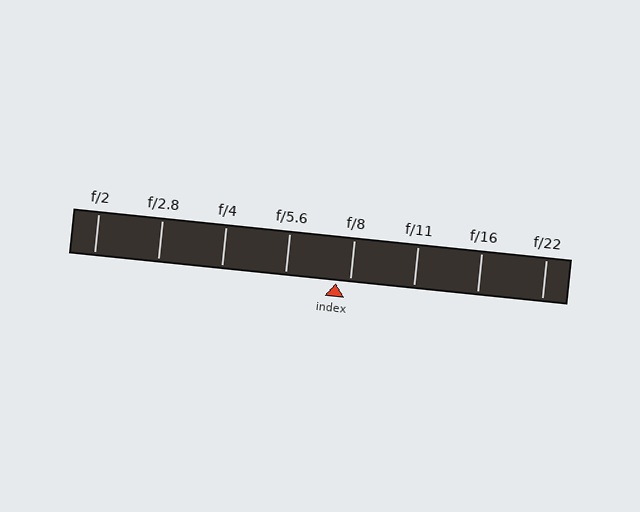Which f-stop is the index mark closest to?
The index mark is closest to f/8.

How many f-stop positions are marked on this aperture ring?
There are 8 f-stop positions marked.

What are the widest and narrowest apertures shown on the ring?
The widest aperture shown is f/2 and the narrowest is f/22.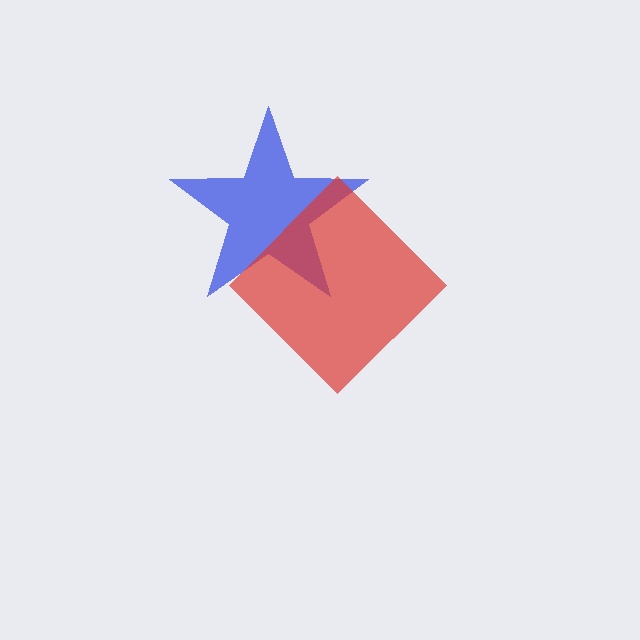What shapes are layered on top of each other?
The layered shapes are: a blue star, a red diamond.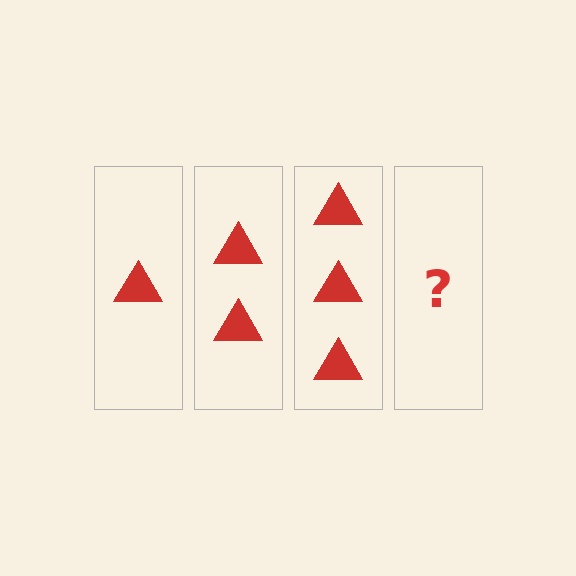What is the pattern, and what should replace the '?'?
The pattern is that each step adds one more triangle. The '?' should be 4 triangles.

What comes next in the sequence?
The next element should be 4 triangles.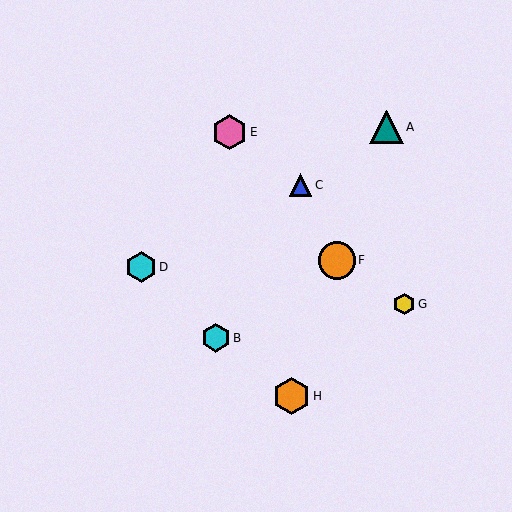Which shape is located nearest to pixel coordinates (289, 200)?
The blue triangle (labeled C) at (300, 185) is nearest to that location.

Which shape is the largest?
The orange circle (labeled F) is the largest.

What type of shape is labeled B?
Shape B is a cyan hexagon.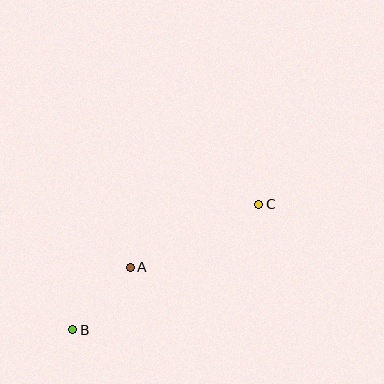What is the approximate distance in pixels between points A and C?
The distance between A and C is approximately 143 pixels.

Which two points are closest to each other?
Points A and B are closest to each other.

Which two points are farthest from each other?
Points B and C are farthest from each other.